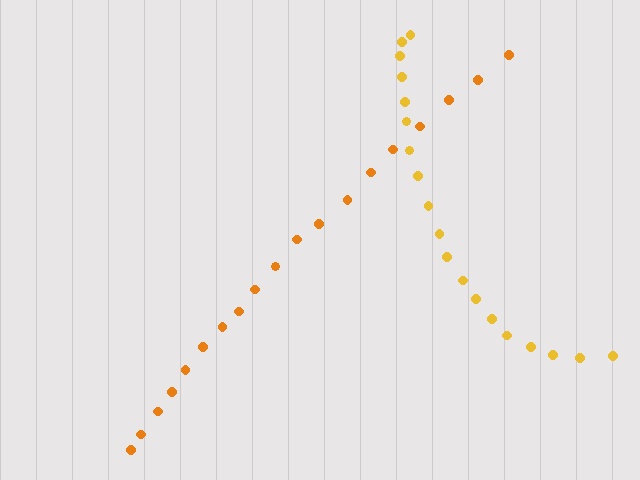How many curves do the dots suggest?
There are 2 distinct paths.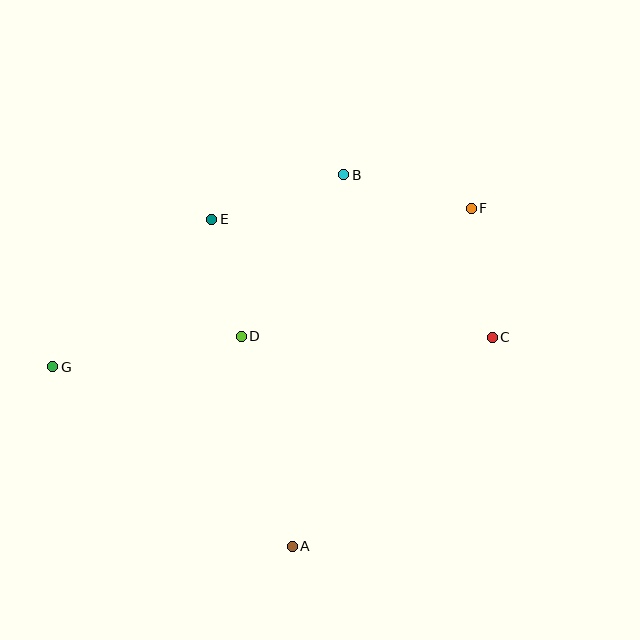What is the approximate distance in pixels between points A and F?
The distance between A and F is approximately 382 pixels.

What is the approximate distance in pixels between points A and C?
The distance between A and C is approximately 289 pixels.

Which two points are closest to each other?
Points D and E are closest to each other.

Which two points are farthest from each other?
Points F and G are farthest from each other.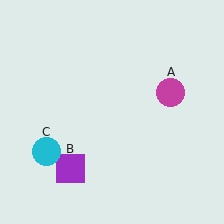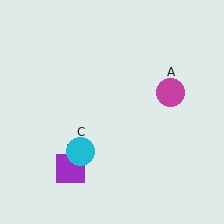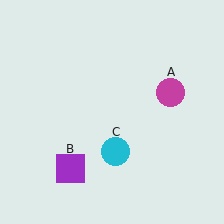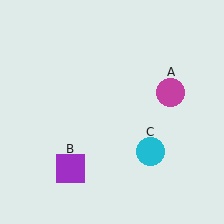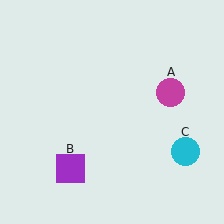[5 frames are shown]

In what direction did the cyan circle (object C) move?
The cyan circle (object C) moved right.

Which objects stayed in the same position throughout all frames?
Magenta circle (object A) and purple square (object B) remained stationary.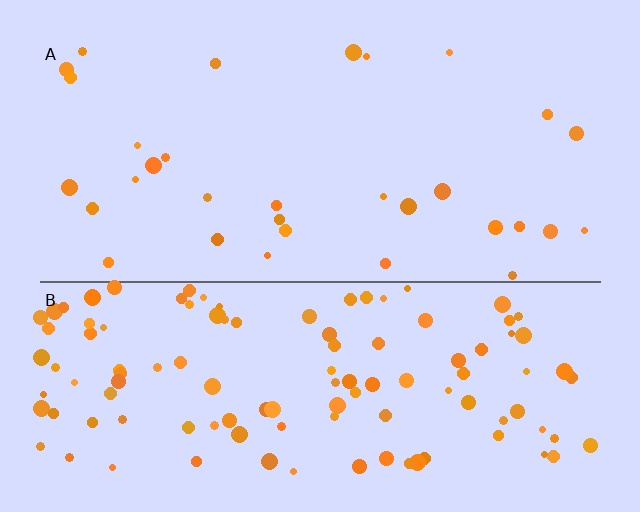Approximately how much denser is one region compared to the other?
Approximately 3.7× — region B over region A.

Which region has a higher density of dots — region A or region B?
B (the bottom).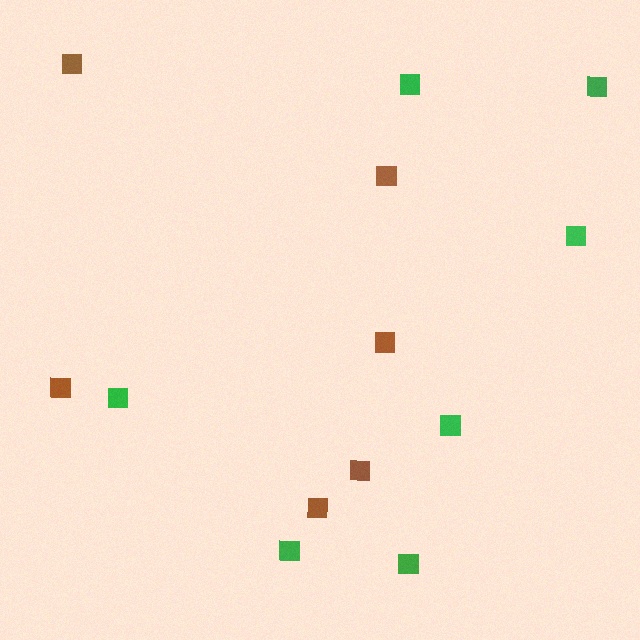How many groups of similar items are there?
There are 2 groups: one group of brown squares (6) and one group of green squares (7).